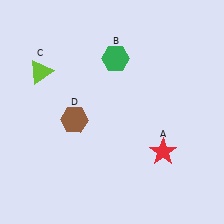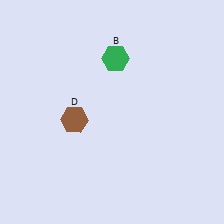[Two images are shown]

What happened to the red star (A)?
The red star (A) was removed in Image 2. It was in the bottom-right area of Image 1.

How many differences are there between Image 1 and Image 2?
There are 2 differences between the two images.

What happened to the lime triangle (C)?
The lime triangle (C) was removed in Image 2. It was in the top-left area of Image 1.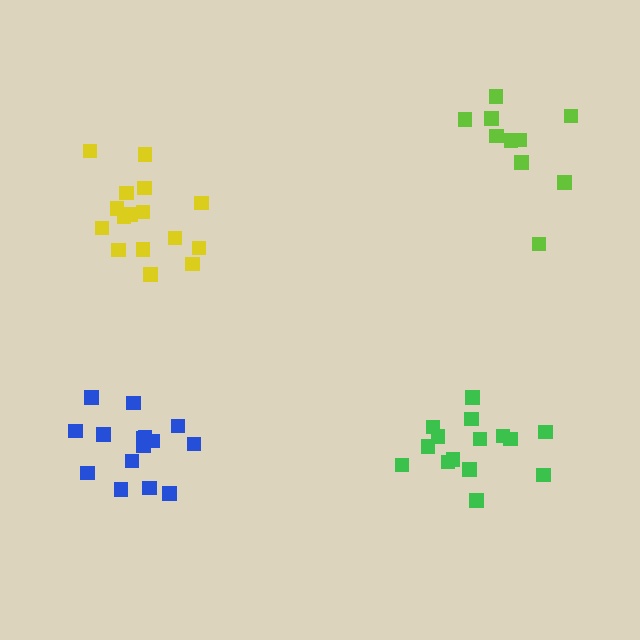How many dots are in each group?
Group 1: 15 dots, Group 2: 10 dots, Group 3: 16 dots, Group 4: 15 dots (56 total).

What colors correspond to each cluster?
The clusters are colored: green, lime, yellow, blue.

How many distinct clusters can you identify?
There are 4 distinct clusters.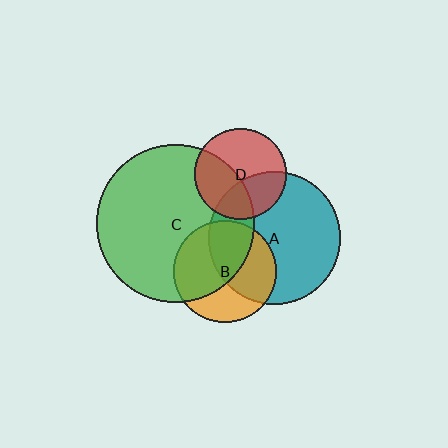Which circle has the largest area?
Circle C (green).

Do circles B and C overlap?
Yes.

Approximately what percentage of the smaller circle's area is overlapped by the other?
Approximately 55%.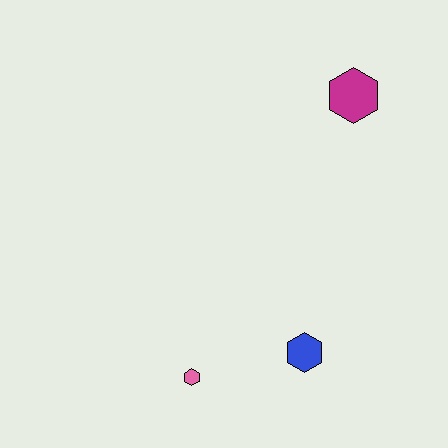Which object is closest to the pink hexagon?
The blue hexagon is closest to the pink hexagon.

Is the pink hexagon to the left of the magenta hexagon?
Yes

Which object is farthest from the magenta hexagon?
The pink hexagon is farthest from the magenta hexagon.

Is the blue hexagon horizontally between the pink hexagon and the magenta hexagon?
Yes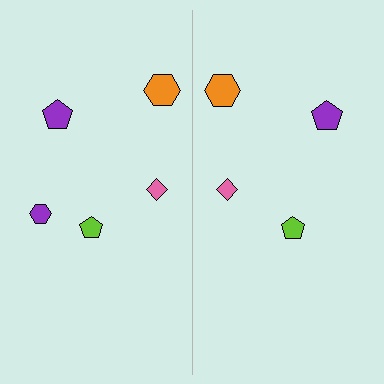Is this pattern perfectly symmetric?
No, the pattern is not perfectly symmetric. A purple hexagon is missing from the right side.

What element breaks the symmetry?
A purple hexagon is missing from the right side.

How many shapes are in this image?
There are 9 shapes in this image.